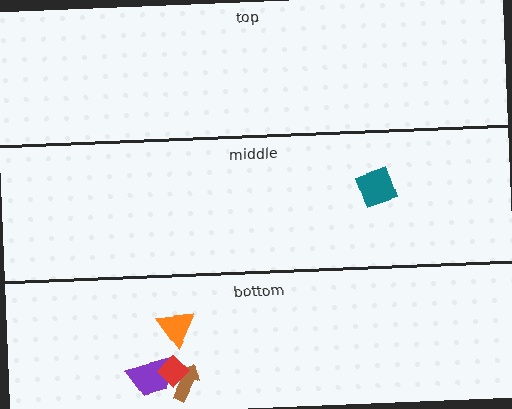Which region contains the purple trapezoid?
The bottom region.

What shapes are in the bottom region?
The purple trapezoid, the brown arrow, the orange triangle, the red diamond.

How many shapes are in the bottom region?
4.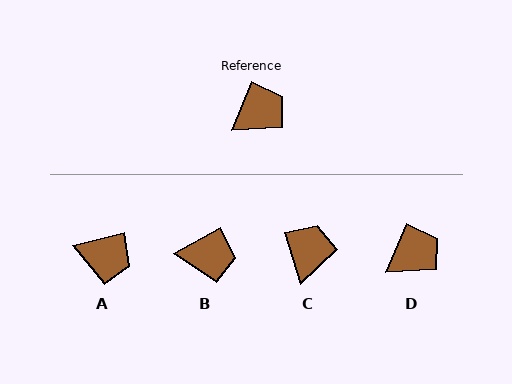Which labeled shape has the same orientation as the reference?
D.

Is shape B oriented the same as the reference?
No, it is off by about 37 degrees.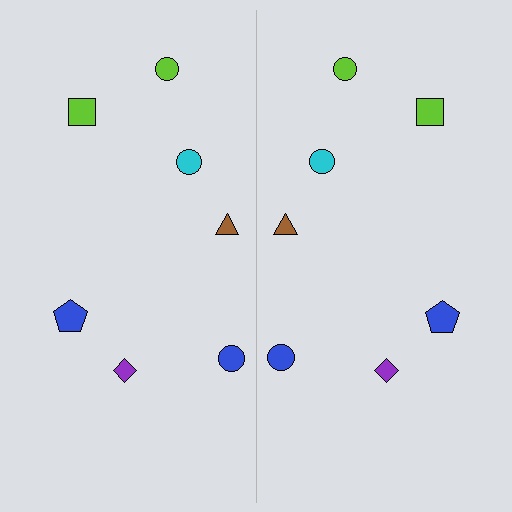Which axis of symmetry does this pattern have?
The pattern has a vertical axis of symmetry running through the center of the image.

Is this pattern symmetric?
Yes, this pattern has bilateral (reflection) symmetry.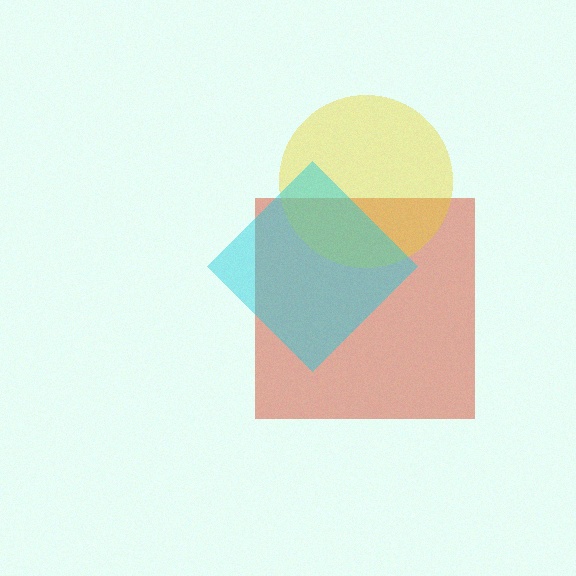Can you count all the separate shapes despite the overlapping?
Yes, there are 3 separate shapes.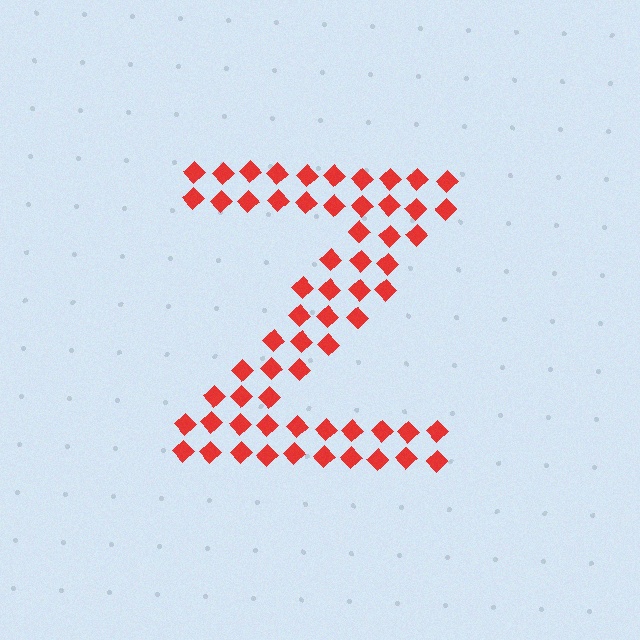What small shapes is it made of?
It is made of small diamonds.